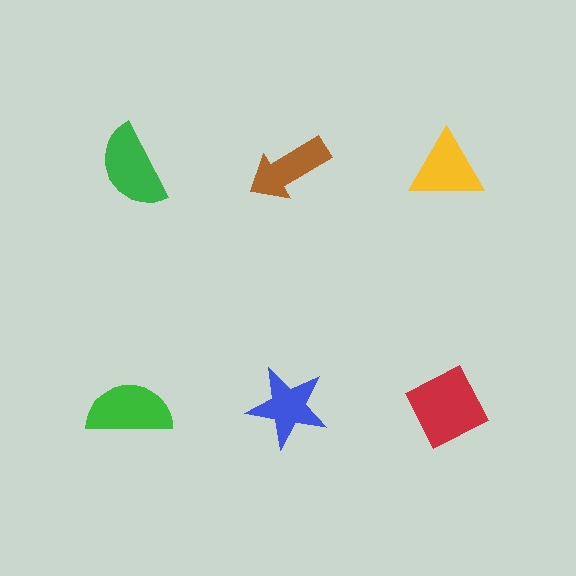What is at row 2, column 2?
A blue star.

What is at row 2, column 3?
A red diamond.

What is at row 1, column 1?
A green semicircle.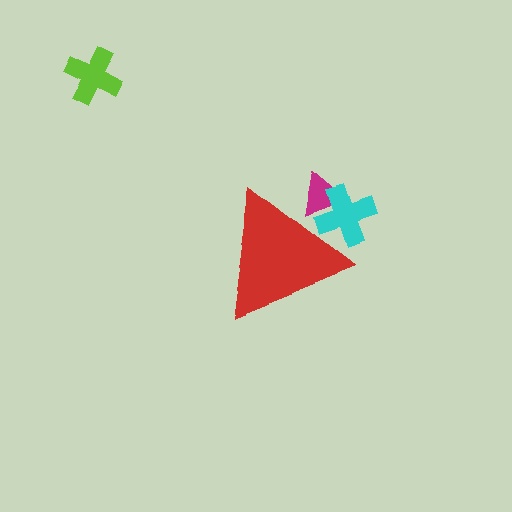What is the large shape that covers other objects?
A red triangle.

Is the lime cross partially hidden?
No, the lime cross is fully visible.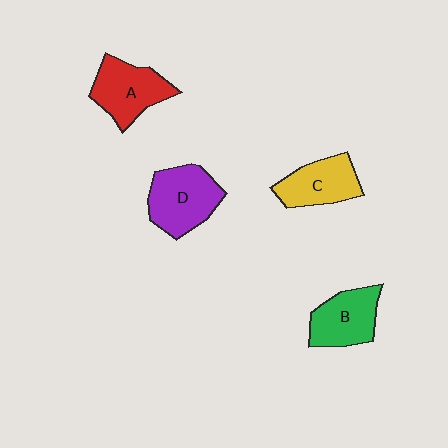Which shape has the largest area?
Shape D (purple).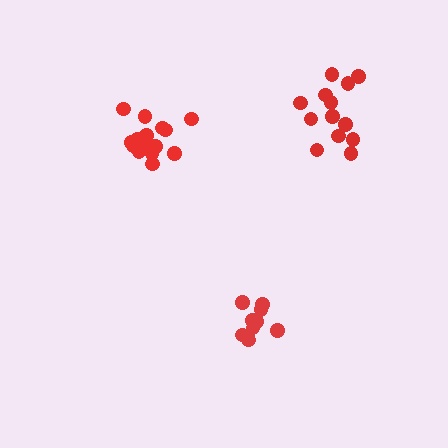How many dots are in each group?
Group 1: 10 dots, Group 2: 13 dots, Group 3: 16 dots (39 total).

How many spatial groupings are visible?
There are 3 spatial groupings.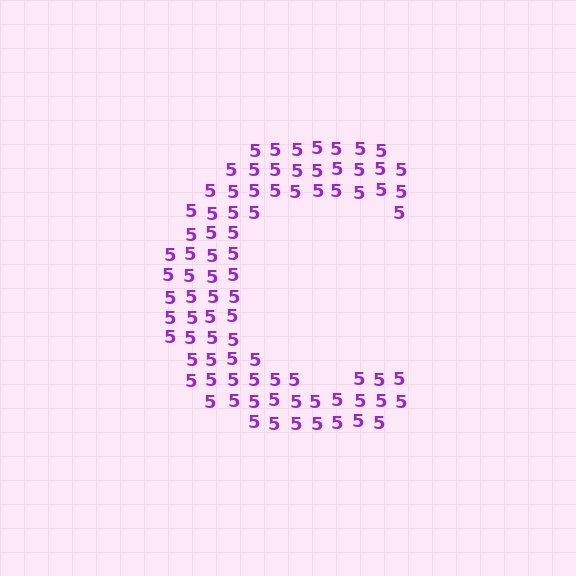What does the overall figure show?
The overall figure shows the letter C.